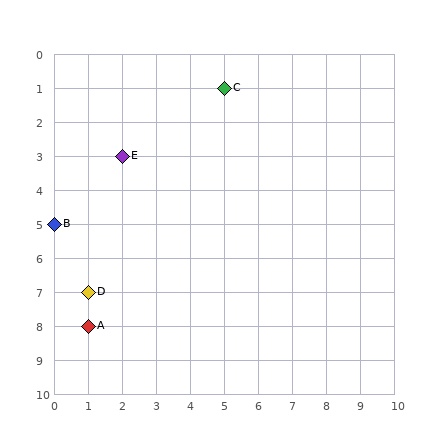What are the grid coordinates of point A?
Point A is at grid coordinates (1, 8).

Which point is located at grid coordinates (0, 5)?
Point B is at (0, 5).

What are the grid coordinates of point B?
Point B is at grid coordinates (0, 5).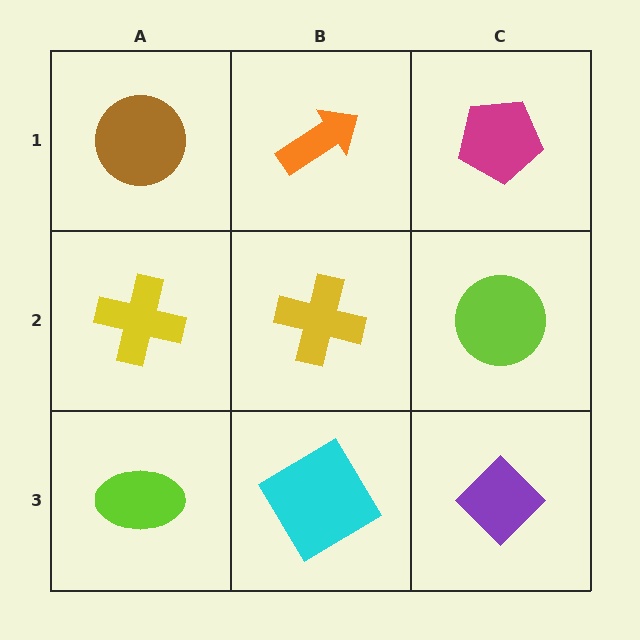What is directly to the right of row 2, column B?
A lime circle.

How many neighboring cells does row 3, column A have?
2.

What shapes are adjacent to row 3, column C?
A lime circle (row 2, column C), a cyan diamond (row 3, column B).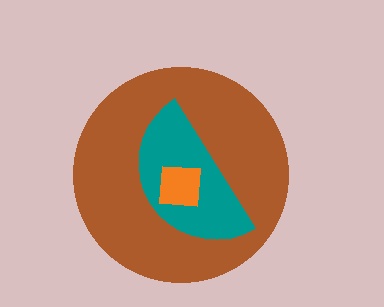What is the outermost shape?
The brown circle.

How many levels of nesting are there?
3.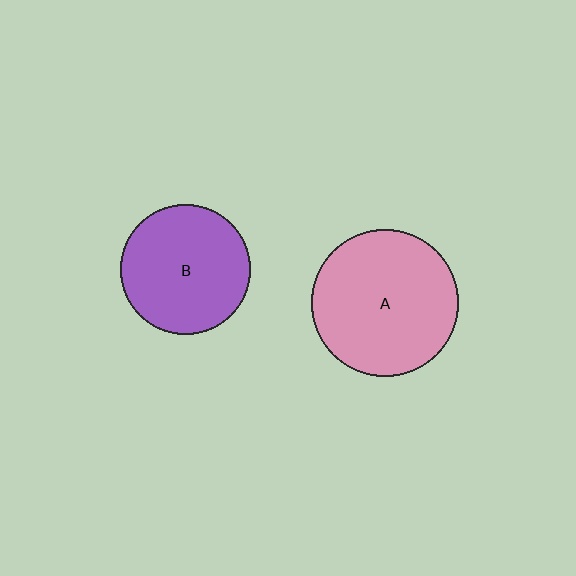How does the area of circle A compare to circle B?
Approximately 1.3 times.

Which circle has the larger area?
Circle A (pink).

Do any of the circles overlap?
No, none of the circles overlap.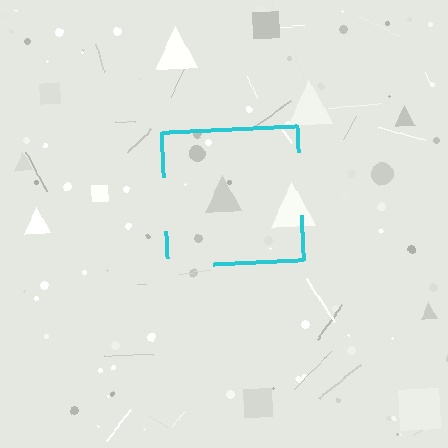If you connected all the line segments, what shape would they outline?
They would outline a square.